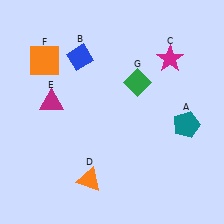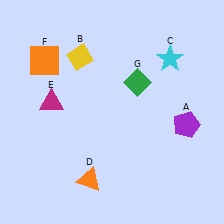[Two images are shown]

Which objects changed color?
A changed from teal to purple. B changed from blue to yellow. C changed from magenta to cyan.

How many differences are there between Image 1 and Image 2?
There are 3 differences between the two images.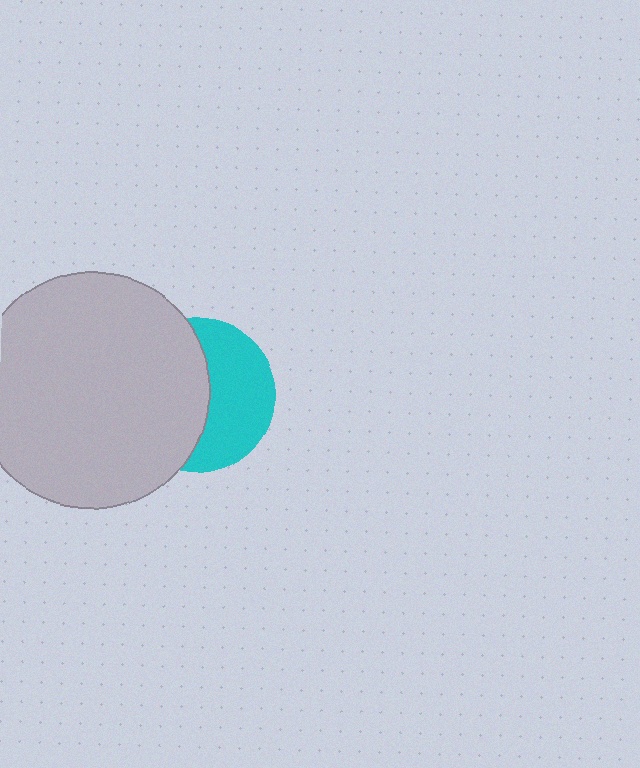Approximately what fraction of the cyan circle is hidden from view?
Roughly 53% of the cyan circle is hidden behind the light gray circle.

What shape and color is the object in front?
The object in front is a light gray circle.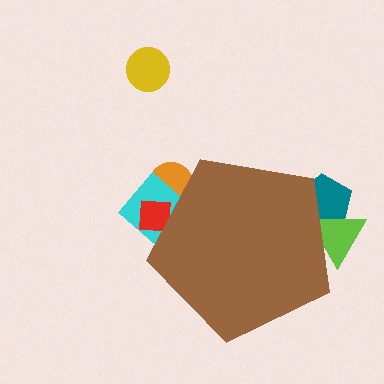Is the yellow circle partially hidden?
No, the yellow circle is fully visible.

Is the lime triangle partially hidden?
Yes, the lime triangle is partially hidden behind the brown pentagon.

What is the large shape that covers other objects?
A brown pentagon.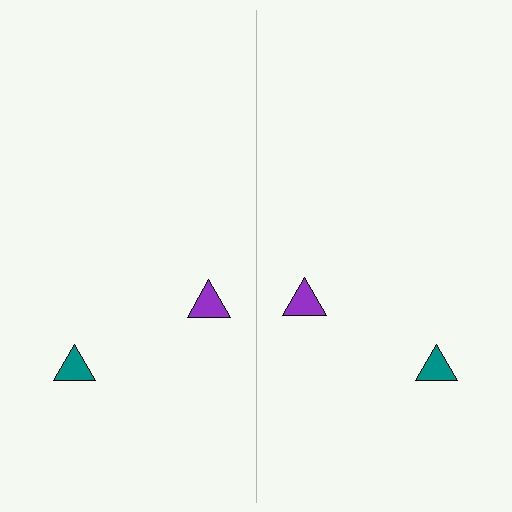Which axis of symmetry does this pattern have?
The pattern has a vertical axis of symmetry running through the center of the image.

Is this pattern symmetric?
Yes, this pattern has bilateral (reflection) symmetry.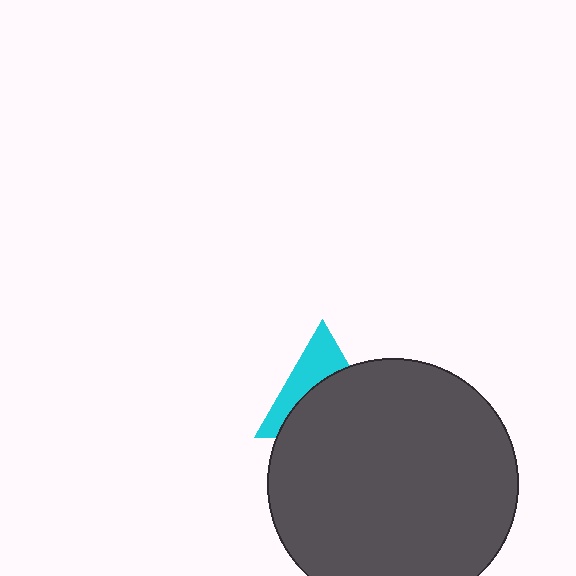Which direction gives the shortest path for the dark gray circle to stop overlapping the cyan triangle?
Moving down gives the shortest separation.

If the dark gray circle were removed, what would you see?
You would see the complete cyan triangle.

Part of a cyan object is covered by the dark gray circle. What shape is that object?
It is a triangle.